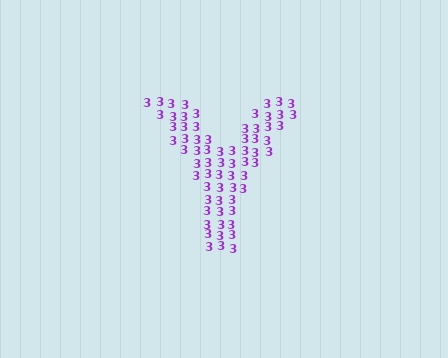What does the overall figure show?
The overall figure shows the letter Y.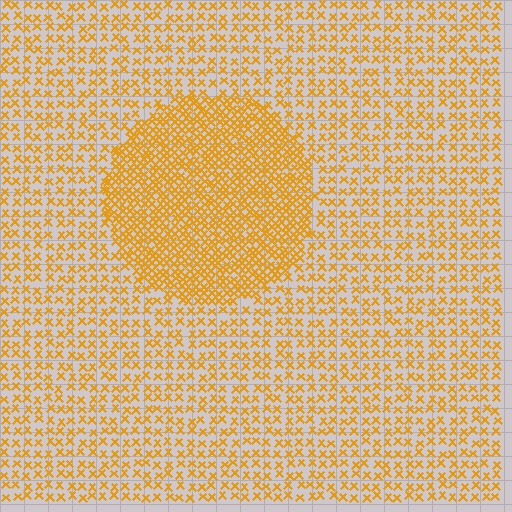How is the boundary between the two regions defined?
The boundary is defined by a change in element density (approximately 2.2x ratio). All elements are the same color, size, and shape.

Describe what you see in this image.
The image contains small orange elements arranged at two different densities. A circle-shaped region is visible where the elements are more densely packed than the surrounding area.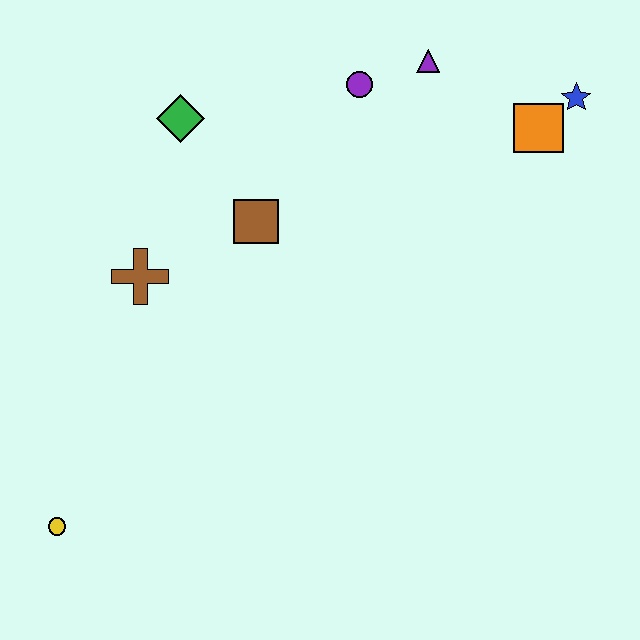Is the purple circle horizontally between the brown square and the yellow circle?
No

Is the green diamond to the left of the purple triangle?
Yes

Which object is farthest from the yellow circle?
The blue star is farthest from the yellow circle.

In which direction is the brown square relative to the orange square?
The brown square is to the left of the orange square.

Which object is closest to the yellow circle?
The brown cross is closest to the yellow circle.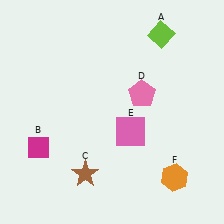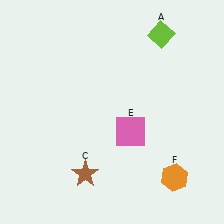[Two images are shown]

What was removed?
The magenta diamond (B), the pink pentagon (D) were removed in Image 2.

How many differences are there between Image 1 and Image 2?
There are 2 differences between the two images.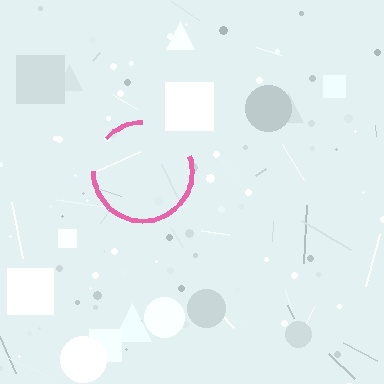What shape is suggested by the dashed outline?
The dashed outline suggests a circle.